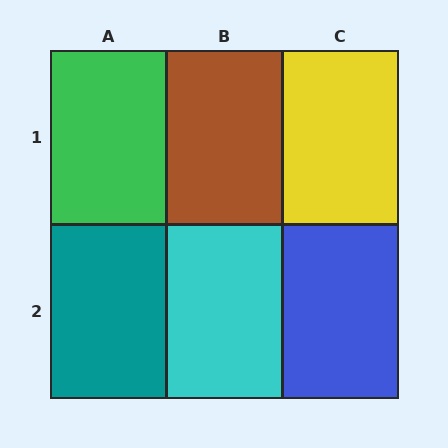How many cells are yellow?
1 cell is yellow.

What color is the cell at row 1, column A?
Green.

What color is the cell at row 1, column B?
Brown.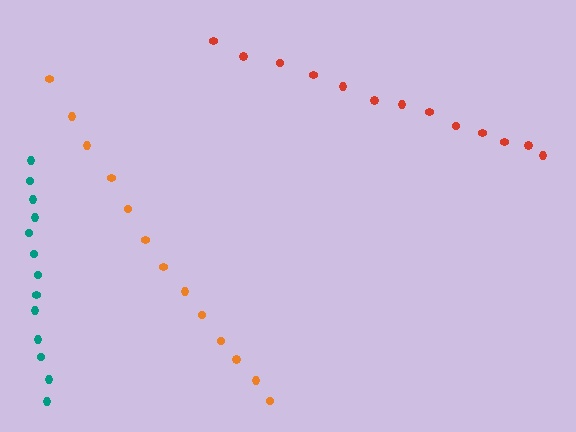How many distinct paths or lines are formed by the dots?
There are 3 distinct paths.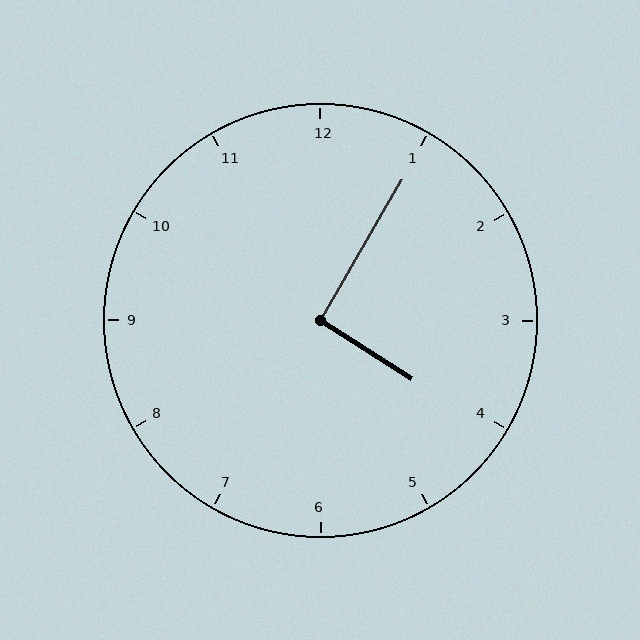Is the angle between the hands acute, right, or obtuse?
It is right.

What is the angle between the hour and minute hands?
Approximately 92 degrees.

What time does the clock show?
4:05.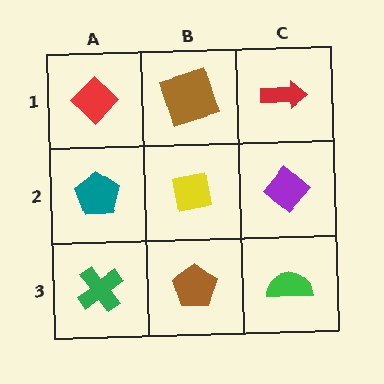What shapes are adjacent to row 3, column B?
A yellow square (row 2, column B), a green cross (row 3, column A), a green semicircle (row 3, column C).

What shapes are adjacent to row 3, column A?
A teal pentagon (row 2, column A), a brown pentagon (row 3, column B).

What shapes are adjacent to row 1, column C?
A purple diamond (row 2, column C), a brown square (row 1, column B).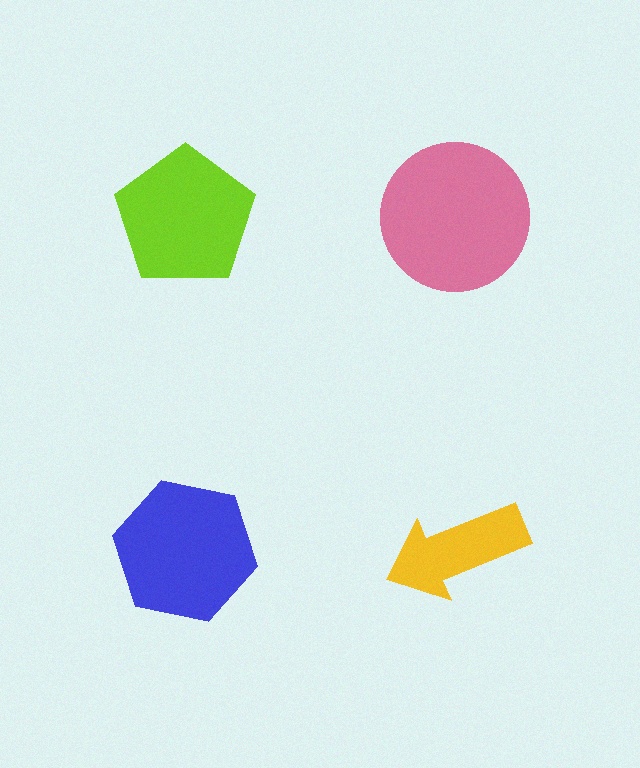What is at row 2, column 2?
A yellow arrow.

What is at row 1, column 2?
A pink circle.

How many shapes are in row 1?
2 shapes.